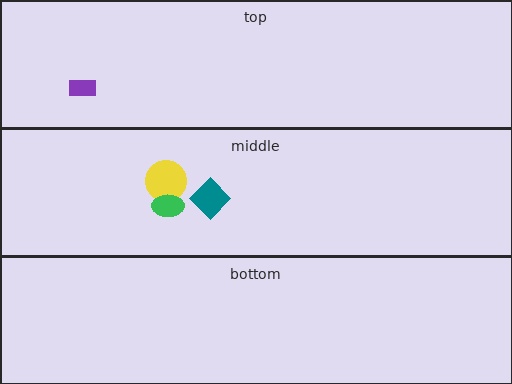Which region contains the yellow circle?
The middle region.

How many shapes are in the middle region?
3.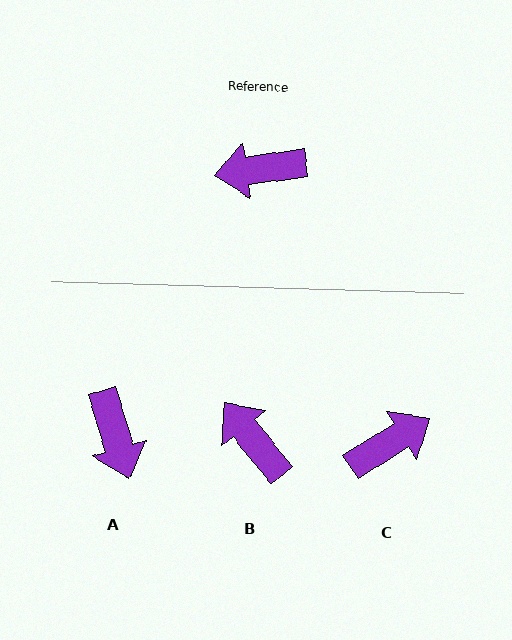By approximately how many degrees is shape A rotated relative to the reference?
Approximately 99 degrees counter-clockwise.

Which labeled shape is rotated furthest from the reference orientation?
C, about 156 degrees away.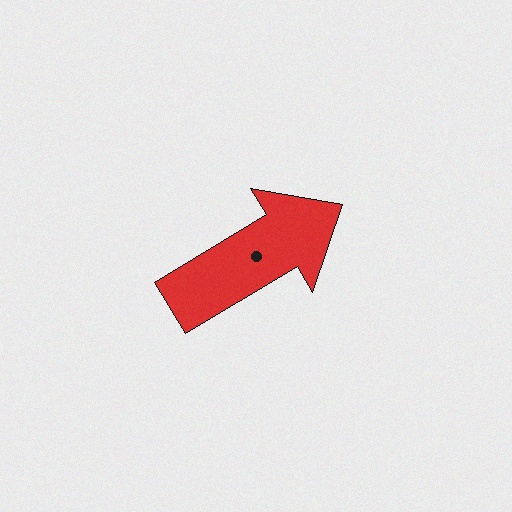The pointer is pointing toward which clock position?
Roughly 2 o'clock.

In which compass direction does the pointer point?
Northeast.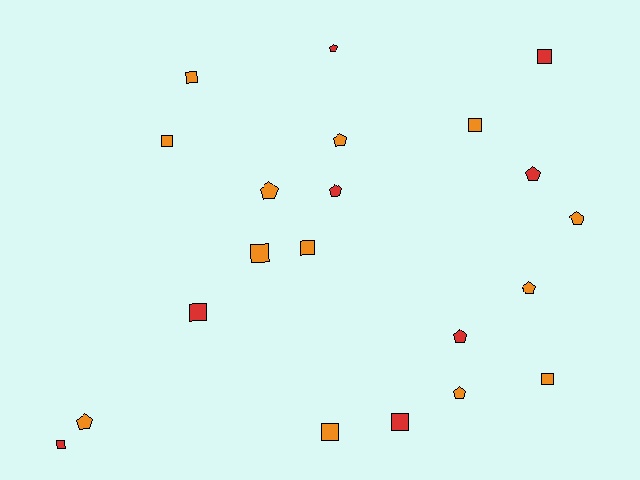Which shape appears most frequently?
Square, with 11 objects.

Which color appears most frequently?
Orange, with 13 objects.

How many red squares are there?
There are 4 red squares.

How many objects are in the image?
There are 21 objects.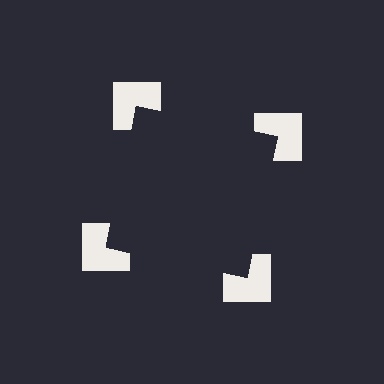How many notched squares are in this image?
There are 4 — one at each vertex of the illusory square.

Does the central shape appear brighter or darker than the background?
It typically appears slightly darker than the background, even though no actual brightness change is drawn.